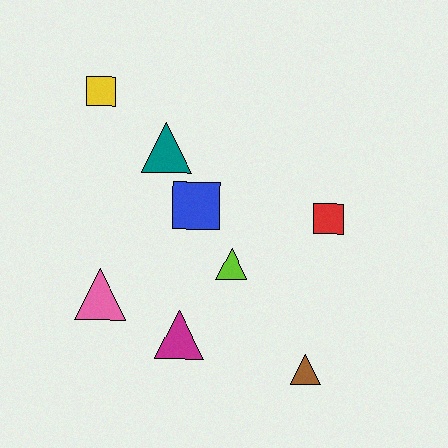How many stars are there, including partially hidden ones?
There are no stars.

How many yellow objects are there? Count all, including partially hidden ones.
There is 1 yellow object.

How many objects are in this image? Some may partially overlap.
There are 8 objects.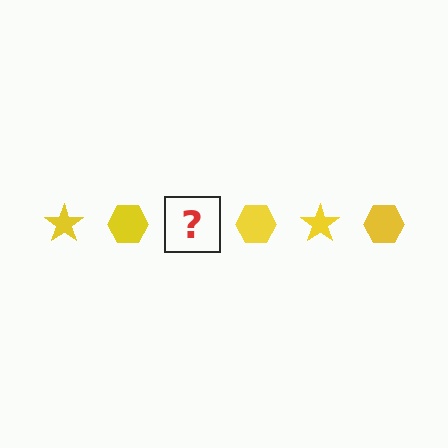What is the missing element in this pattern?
The missing element is a yellow star.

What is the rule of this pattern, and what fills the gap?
The rule is that the pattern cycles through star, hexagon shapes in yellow. The gap should be filled with a yellow star.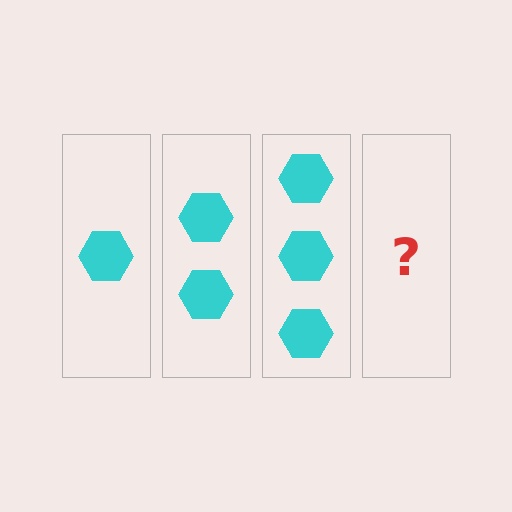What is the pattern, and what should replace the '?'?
The pattern is that each step adds one more hexagon. The '?' should be 4 hexagons.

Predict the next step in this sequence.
The next step is 4 hexagons.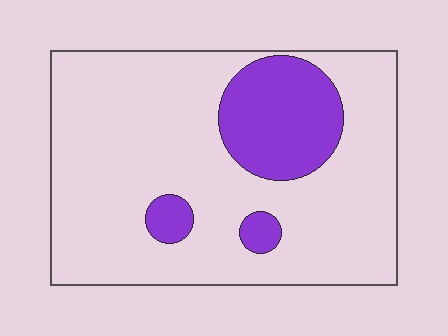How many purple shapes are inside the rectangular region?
3.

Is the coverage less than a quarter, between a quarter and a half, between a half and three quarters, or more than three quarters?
Less than a quarter.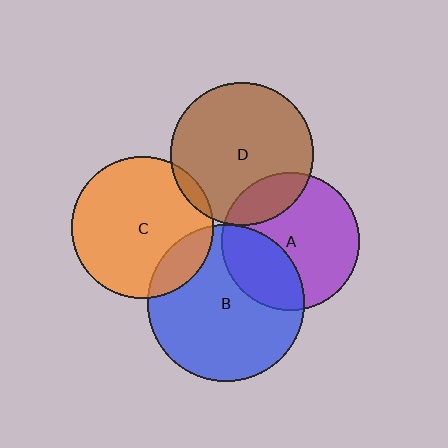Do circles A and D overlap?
Yes.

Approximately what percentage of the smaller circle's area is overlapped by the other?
Approximately 20%.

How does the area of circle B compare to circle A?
Approximately 1.3 times.